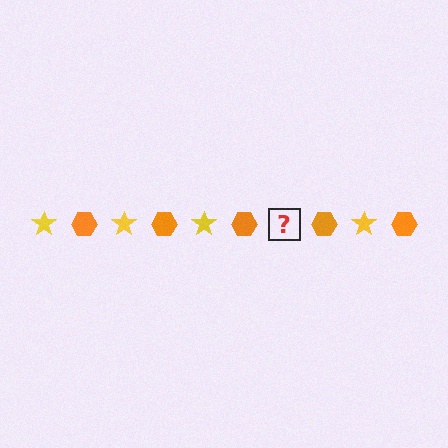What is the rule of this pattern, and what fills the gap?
The rule is that the pattern alternates between yellow star and orange hexagon. The gap should be filled with a yellow star.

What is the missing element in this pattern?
The missing element is a yellow star.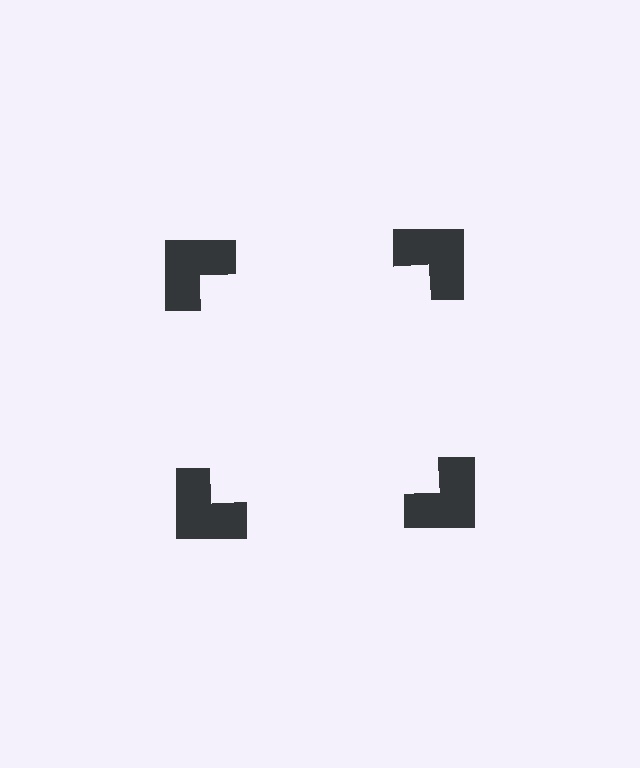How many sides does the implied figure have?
4 sides.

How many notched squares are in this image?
There are 4 — one at each vertex of the illusory square.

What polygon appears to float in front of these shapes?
An illusory square — its edges are inferred from the aligned wedge cuts in the notched squares, not physically drawn.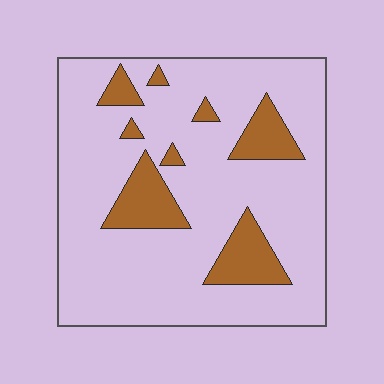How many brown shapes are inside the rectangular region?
8.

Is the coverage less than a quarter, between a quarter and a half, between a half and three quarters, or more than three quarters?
Less than a quarter.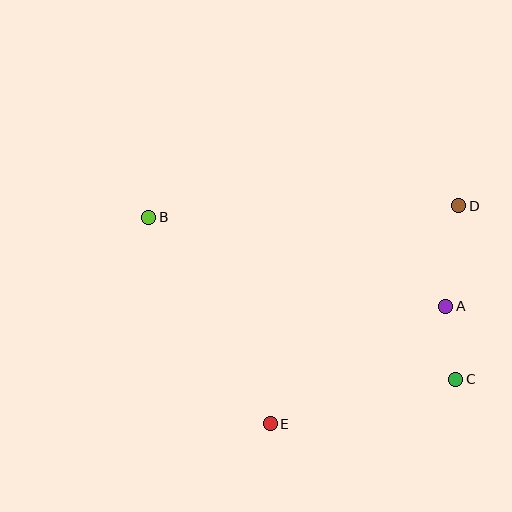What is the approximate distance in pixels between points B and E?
The distance between B and E is approximately 239 pixels.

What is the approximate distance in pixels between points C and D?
The distance between C and D is approximately 173 pixels.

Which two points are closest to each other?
Points A and C are closest to each other.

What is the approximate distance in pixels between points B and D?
The distance between B and D is approximately 310 pixels.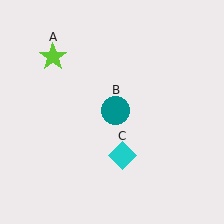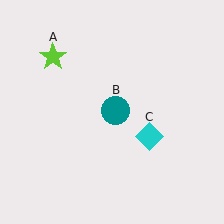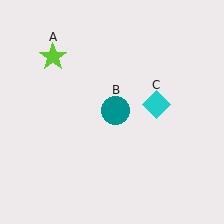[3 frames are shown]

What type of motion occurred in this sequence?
The cyan diamond (object C) rotated counterclockwise around the center of the scene.